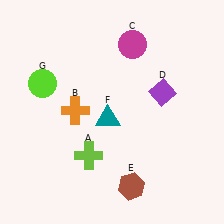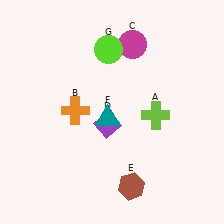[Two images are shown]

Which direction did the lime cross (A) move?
The lime cross (A) moved right.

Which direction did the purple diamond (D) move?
The purple diamond (D) moved left.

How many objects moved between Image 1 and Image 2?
3 objects moved between the two images.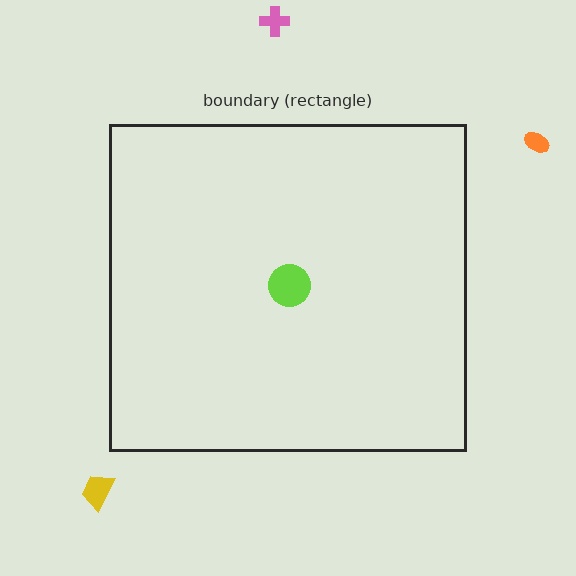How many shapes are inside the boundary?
1 inside, 3 outside.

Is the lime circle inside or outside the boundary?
Inside.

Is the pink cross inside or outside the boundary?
Outside.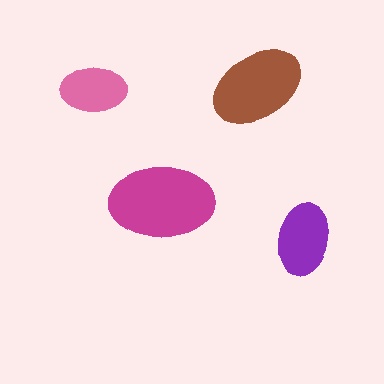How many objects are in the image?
There are 4 objects in the image.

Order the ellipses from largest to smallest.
the magenta one, the brown one, the purple one, the pink one.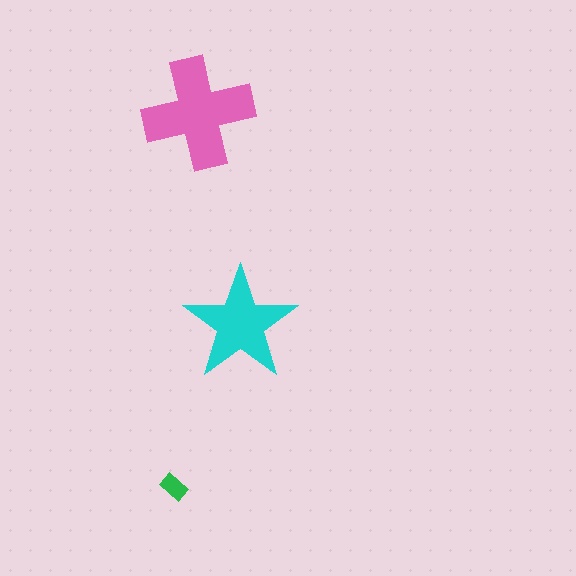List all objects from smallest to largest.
The green rectangle, the cyan star, the pink cross.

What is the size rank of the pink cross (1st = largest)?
1st.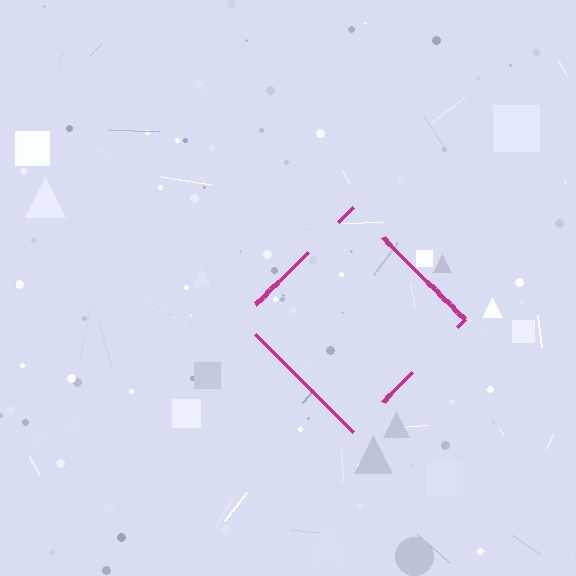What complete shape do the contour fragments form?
The contour fragments form a diamond.